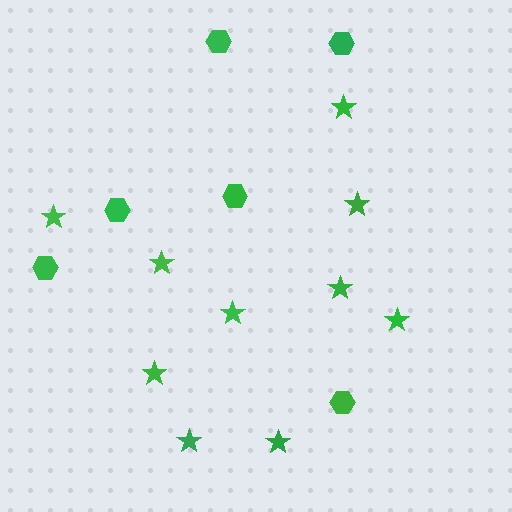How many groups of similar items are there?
There are 2 groups: one group of hexagons (6) and one group of stars (10).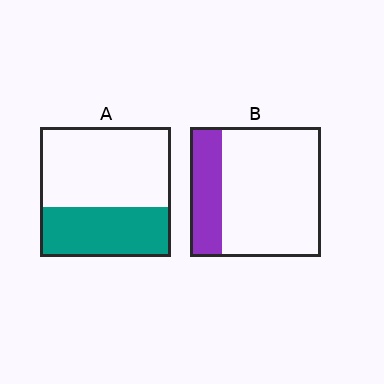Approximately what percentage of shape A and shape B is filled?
A is approximately 40% and B is approximately 25%.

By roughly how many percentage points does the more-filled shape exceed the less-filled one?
By roughly 15 percentage points (A over B).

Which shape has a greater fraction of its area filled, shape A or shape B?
Shape A.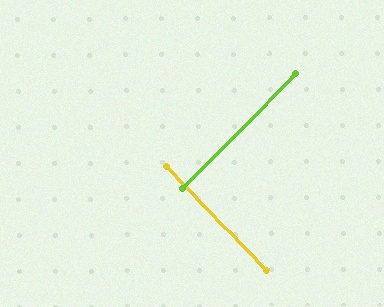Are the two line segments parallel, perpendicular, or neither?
Perpendicular — they meet at approximately 89°.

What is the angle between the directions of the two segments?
Approximately 89 degrees.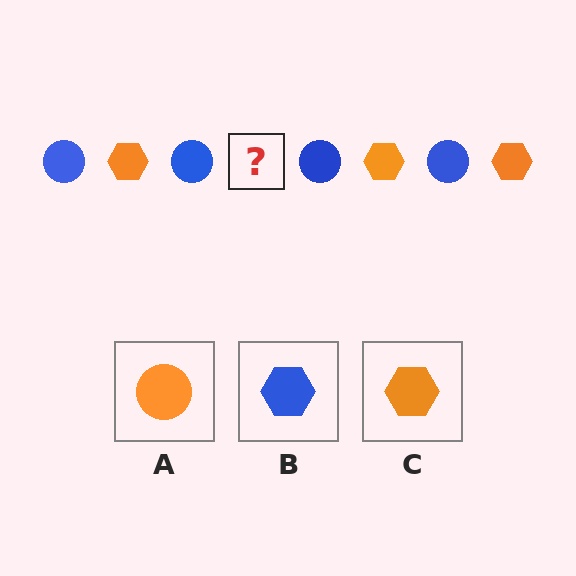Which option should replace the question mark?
Option C.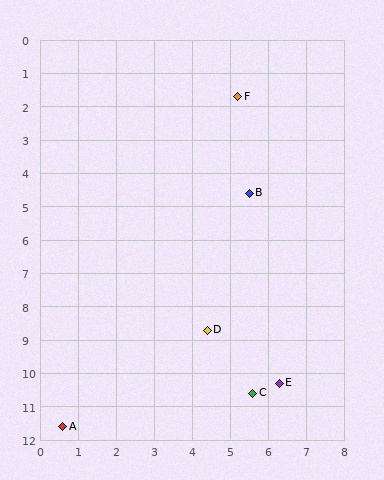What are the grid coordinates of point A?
Point A is at approximately (0.6, 11.6).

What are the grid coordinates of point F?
Point F is at approximately (5.2, 1.7).